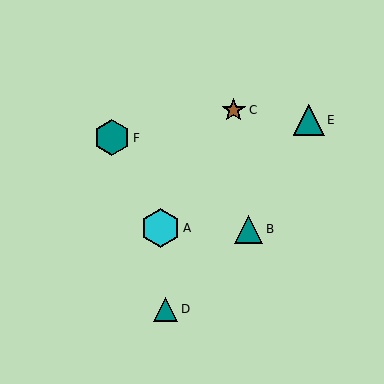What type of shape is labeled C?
Shape C is a brown star.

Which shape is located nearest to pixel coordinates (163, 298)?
The teal triangle (labeled D) at (165, 309) is nearest to that location.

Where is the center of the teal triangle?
The center of the teal triangle is at (165, 309).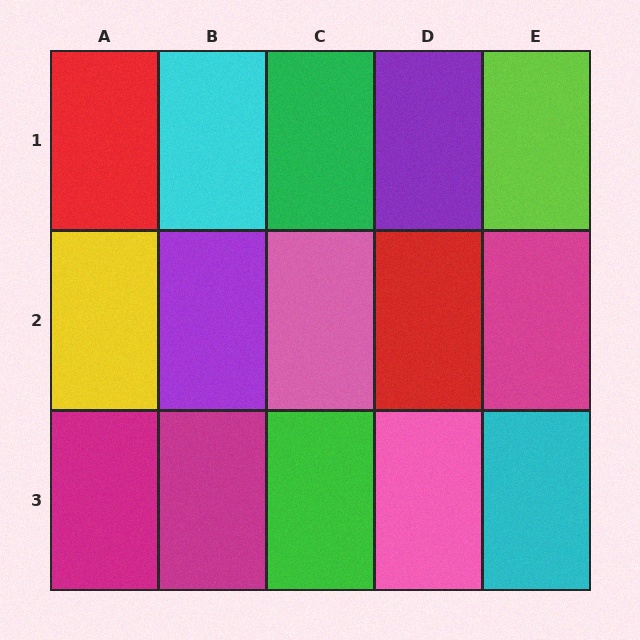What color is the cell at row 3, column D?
Pink.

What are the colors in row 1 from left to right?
Red, cyan, green, purple, lime.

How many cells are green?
2 cells are green.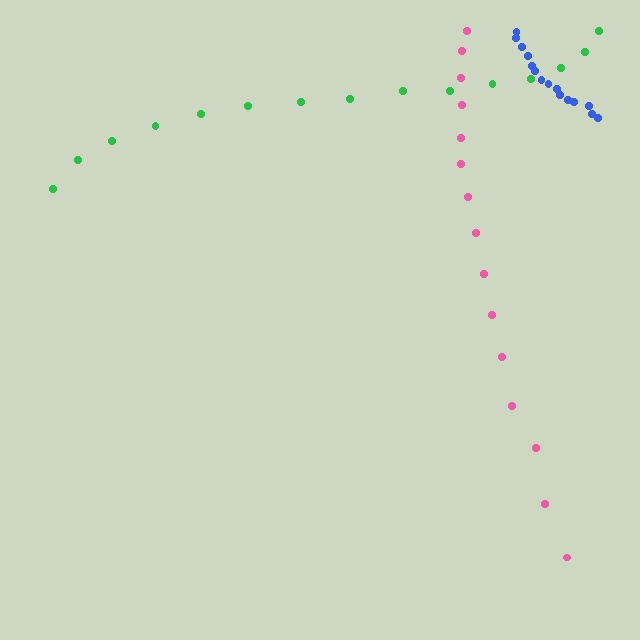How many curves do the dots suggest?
There are 3 distinct paths.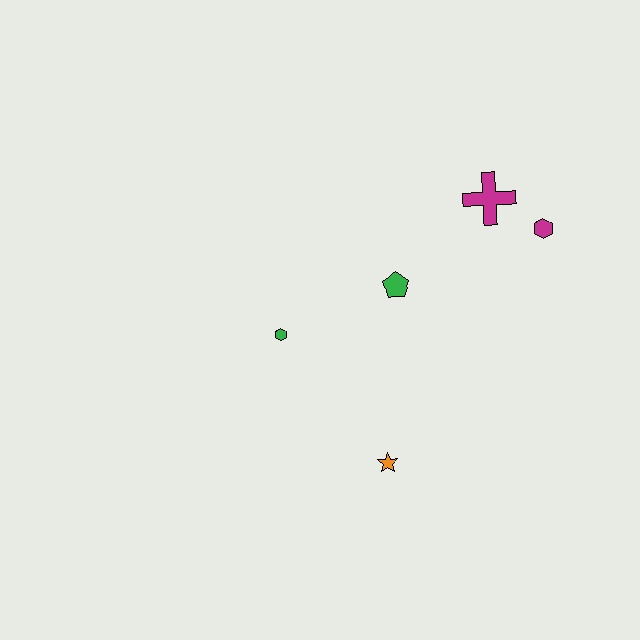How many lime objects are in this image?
There are no lime objects.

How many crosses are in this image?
There is 1 cross.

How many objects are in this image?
There are 5 objects.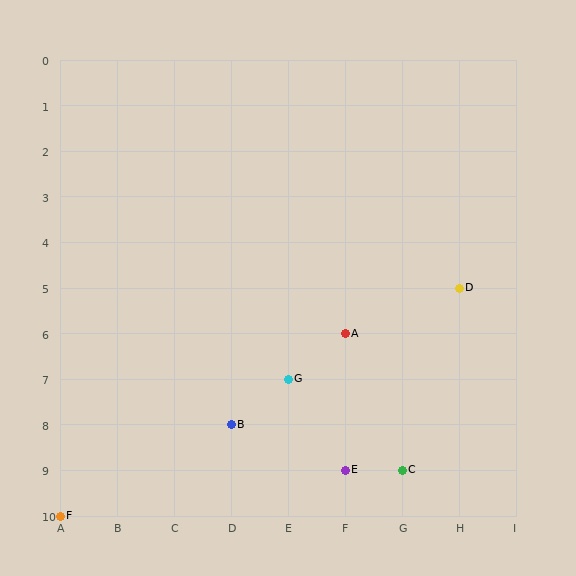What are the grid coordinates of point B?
Point B is at grid coordinates (D, 8).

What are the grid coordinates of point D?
Point D is at grid coordinates (H, 5).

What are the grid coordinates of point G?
Point G is at grid coordinates (E, 7).